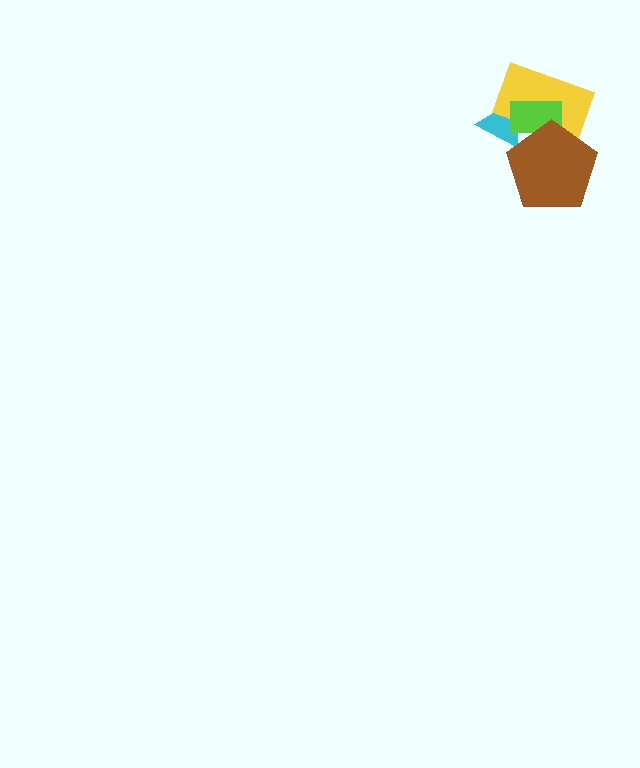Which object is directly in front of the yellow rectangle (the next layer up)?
The lime rectangle is directly in front of the yellow rectangle.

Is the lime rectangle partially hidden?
Yes, it is partially covered by another shape.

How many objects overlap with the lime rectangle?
3 objects overlap with the lime rectangle.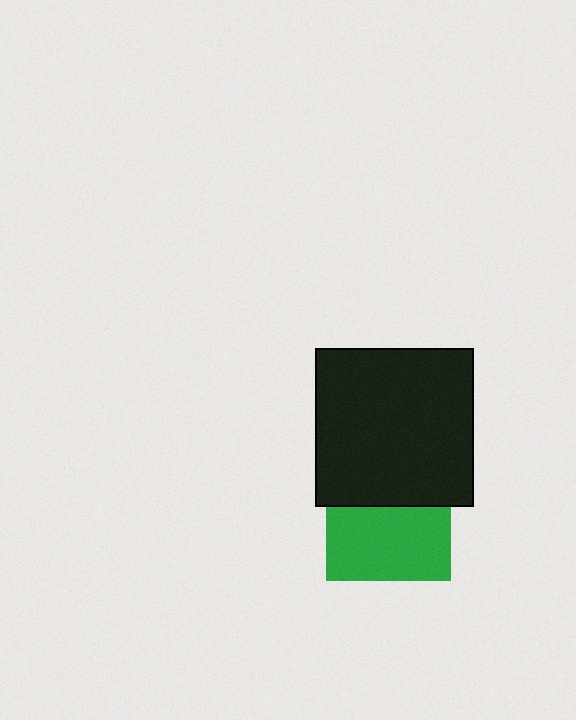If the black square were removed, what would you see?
You would see the complete green square.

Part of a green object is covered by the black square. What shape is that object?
It is a square.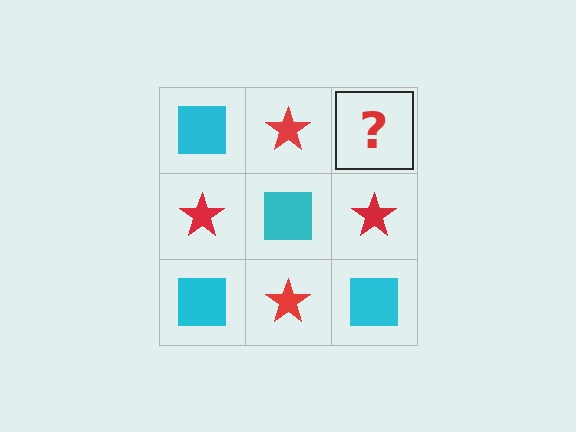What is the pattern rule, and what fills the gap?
The rule is that it alternates cyan square and red star in a checkerboard pattern. The gap should be filled with a cyan square.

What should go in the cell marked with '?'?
The missing cell should contain a cyan square.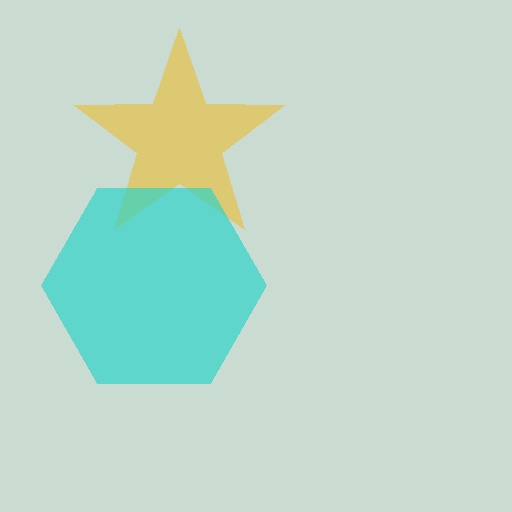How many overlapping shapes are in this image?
There are 2 overlapping shapes in the image.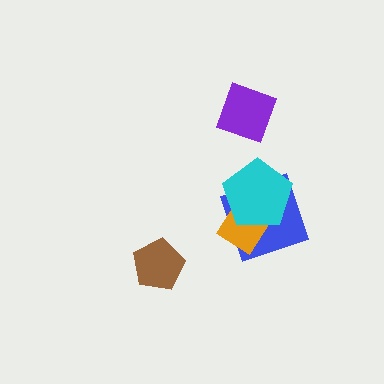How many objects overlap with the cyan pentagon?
2 objects overlap with the cyan pentagon.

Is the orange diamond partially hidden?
Yes, it is partially covered by another shape.